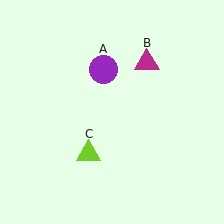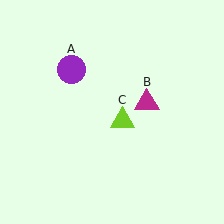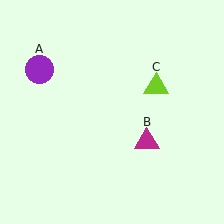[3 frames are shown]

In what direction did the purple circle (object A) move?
The purple circle (object A) moved left.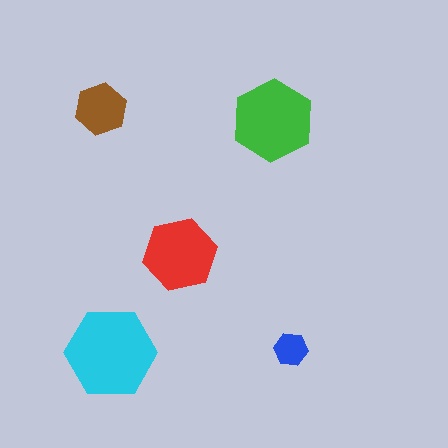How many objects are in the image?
There are 5 objects in the image.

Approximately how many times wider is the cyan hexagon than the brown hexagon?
About 2 times wider.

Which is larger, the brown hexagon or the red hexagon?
The red one.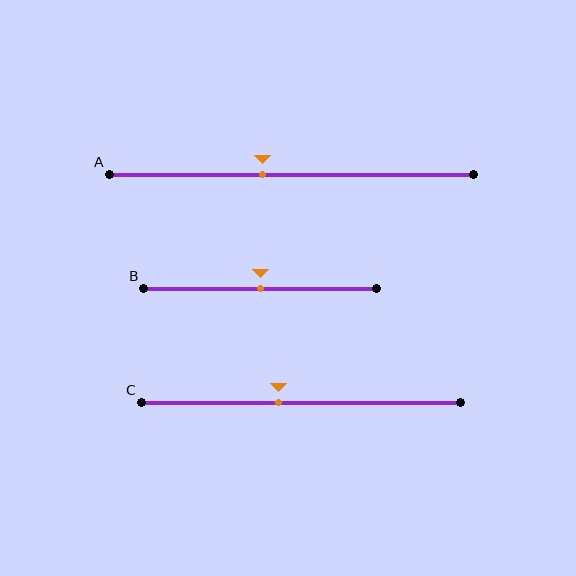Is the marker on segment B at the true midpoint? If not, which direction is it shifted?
Yes, the marker on segment B is at the true midpoint.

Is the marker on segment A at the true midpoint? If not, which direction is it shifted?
No, the marker on segment A is shifted to the left by about 8% of the segment length.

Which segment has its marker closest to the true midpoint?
Segment B has its marker closest to the true midpoint.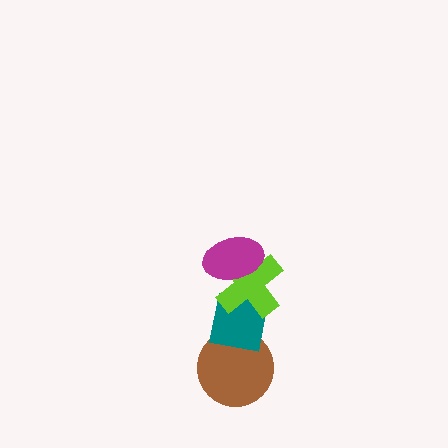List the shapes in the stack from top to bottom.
From top to bottom: the magenta ellipse, the lime cross, the teal square, the brown circle.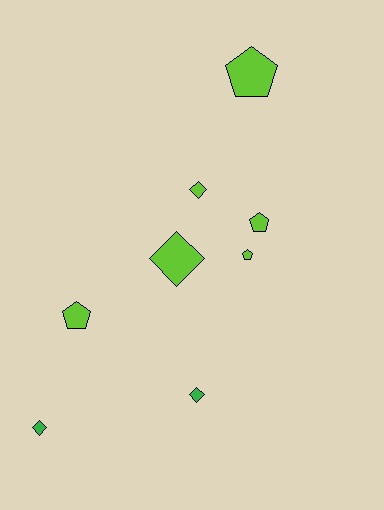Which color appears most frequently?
Lime, with 6 objects.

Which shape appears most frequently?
Diamond, with 4 objects.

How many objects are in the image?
There are 8 objects.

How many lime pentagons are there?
There are 4 lime pentagons.